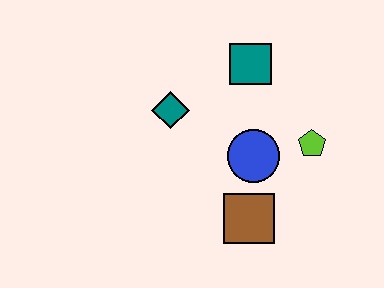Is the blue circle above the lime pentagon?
No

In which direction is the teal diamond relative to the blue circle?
The teal diamond is to the left of the blue circle.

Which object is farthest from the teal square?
The brown square is farthest from the teal square.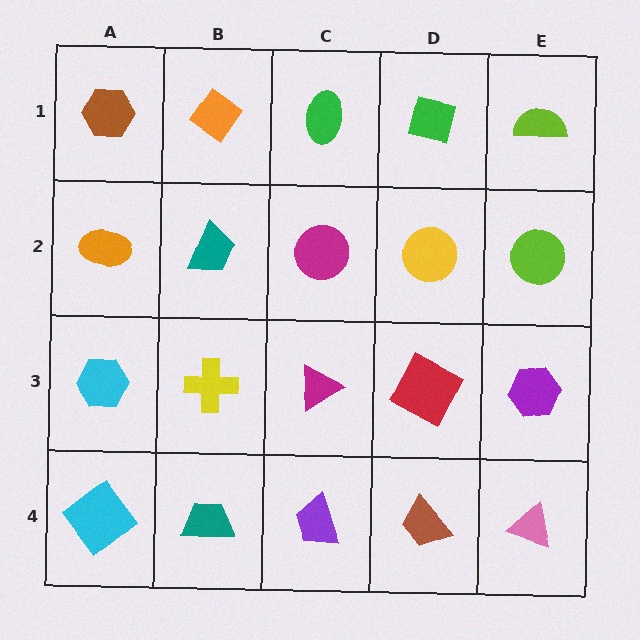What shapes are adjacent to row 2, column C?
A green ellipse (row 1, column C), a magenta triangle (row 3, column C), a teal trapezoid (row 2, column B), a yellow circle (row 2, column D).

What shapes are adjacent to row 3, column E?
A lime circle (row 2, column E), a pink triangle (row 4, column E), a red square (row 3, column D).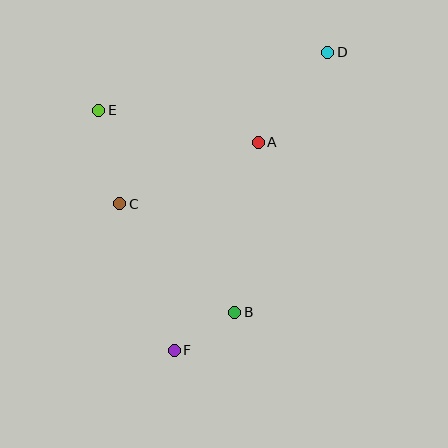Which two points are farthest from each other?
Points D and F are farthest from each other.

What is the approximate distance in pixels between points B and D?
The distance between B and D is approximately 276 pixels.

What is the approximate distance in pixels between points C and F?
The distance between C and F is approximately 157 pixels.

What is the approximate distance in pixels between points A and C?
The distance between A and C is approximately 151 pixels.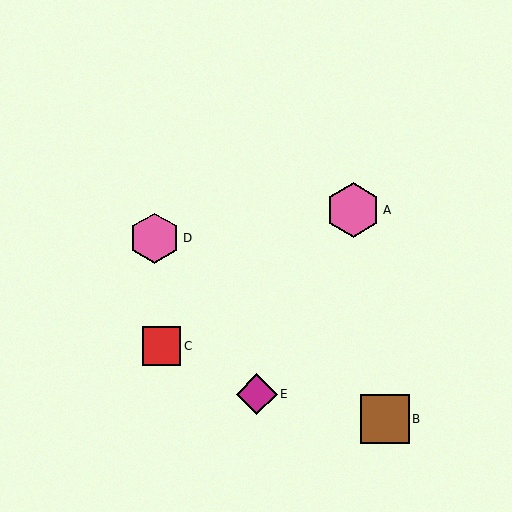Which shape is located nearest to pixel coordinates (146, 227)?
The pink hexagon (labeled D) at (154, 238) is nearest to that location.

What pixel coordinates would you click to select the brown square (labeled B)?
Click at (385, 419) to select the brown square B.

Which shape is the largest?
The pink hexagon (labeled A) is the largest.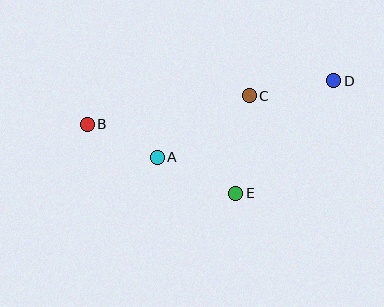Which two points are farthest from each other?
Points B and D are farthest from each other.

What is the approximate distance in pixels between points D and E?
The distance between D and E is approximately 149 pixels.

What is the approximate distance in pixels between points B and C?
The distance between B and C is approximately 164 pixels.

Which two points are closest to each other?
Points A and B are closest to each other.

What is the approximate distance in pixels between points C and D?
The distance between C and D is approximately 86 pixels.